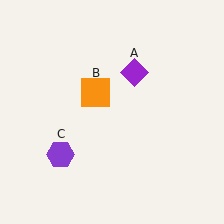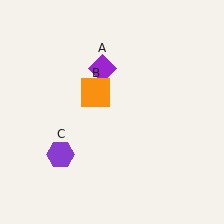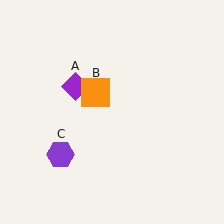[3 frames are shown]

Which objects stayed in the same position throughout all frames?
Orange square (object B) and purple hexagon (object C) remained stationary.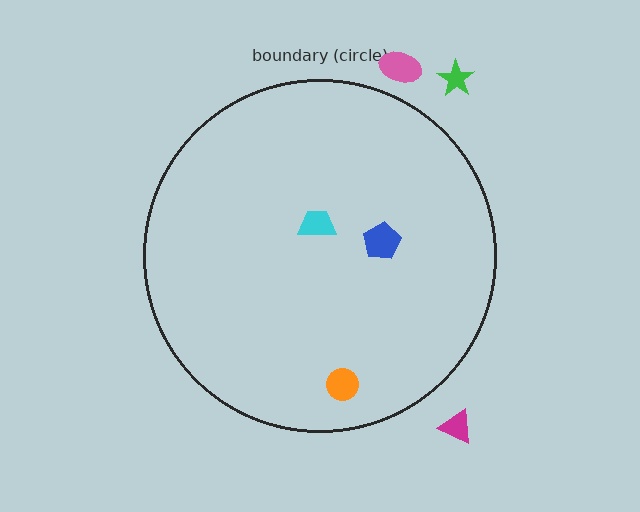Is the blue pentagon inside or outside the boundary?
Inside.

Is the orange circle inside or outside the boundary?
Inside.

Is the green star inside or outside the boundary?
Outside.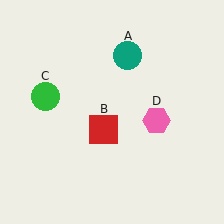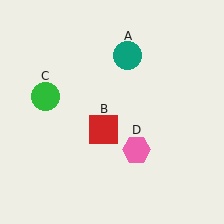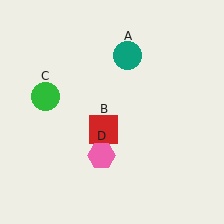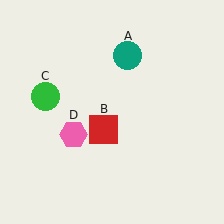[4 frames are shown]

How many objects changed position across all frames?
1 object changed position: pink hexagon (object D).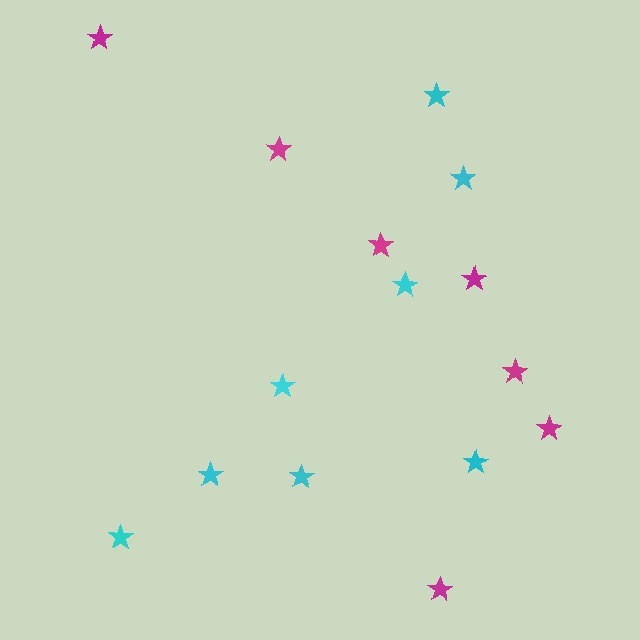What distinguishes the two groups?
There are 2 groups: one group of cyan stars (8) and one group of magenta stars (7).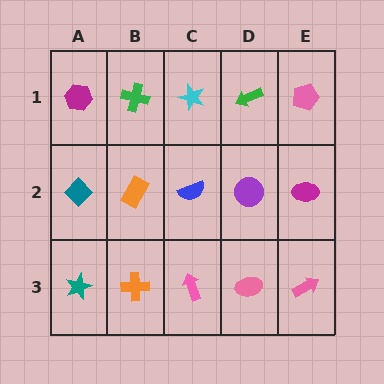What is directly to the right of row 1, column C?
A green arrow.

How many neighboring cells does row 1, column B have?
3.